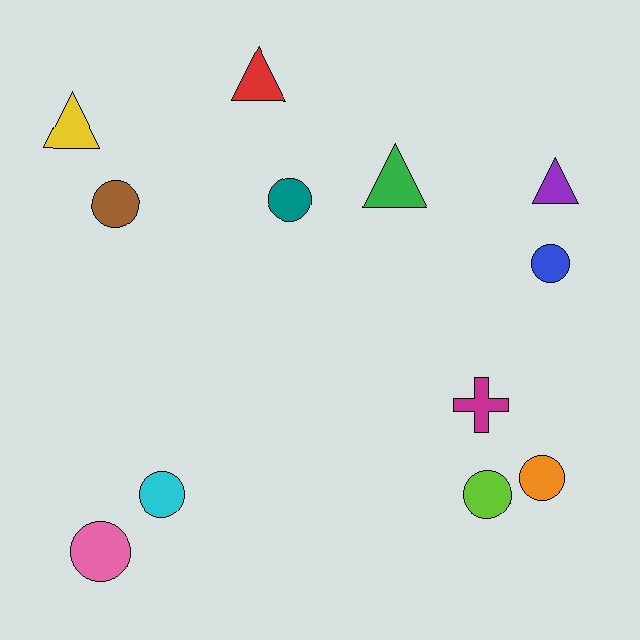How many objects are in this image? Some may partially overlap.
There are 12 objects.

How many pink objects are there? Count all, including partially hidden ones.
There is 1 pink object.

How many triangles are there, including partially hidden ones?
There are 4 triangles.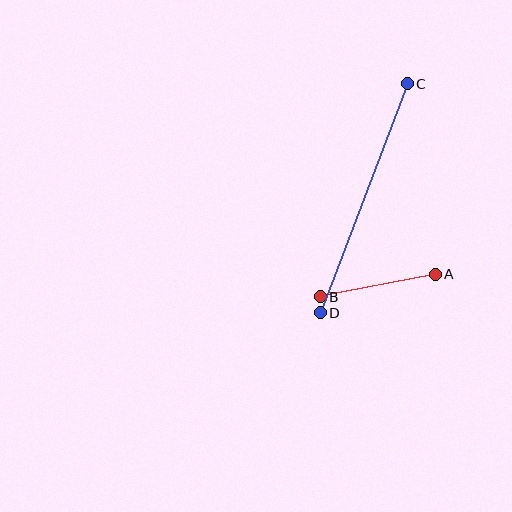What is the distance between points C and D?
The distance is approximately 245 pixels.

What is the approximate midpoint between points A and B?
The midpoint is at approximately (378, 285) pixels.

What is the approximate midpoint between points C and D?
The midpoint is at approximately (364, 198) pixels.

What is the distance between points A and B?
The distance is approximately 117 pixels.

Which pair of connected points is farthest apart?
Points C and D are farthest apart.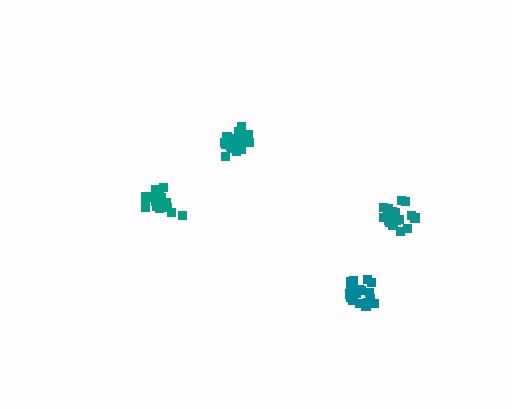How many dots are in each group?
Group 1: 19 dots, Group 2: 17 dots, Group 3: 18 dots, Group 4: 20 dots (74 total).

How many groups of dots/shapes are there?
There are 4 groups.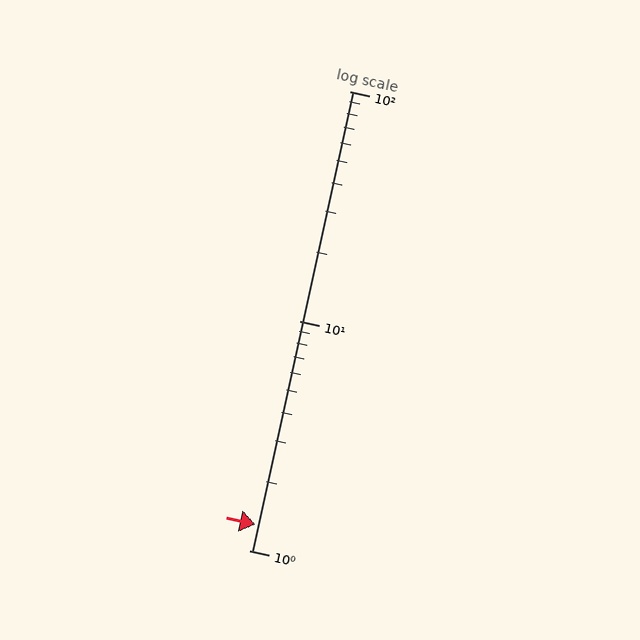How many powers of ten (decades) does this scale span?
The scale spans 2 decades, from 1 to 100.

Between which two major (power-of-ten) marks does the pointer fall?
The pointer is between 1 and 10.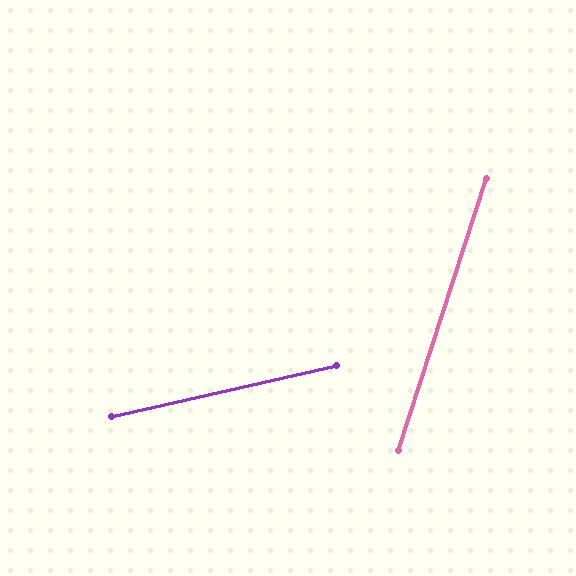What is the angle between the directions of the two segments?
Approximately 59 degrees.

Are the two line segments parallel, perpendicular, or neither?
Neither parallel nor perpendicular — they differ by about 59°.